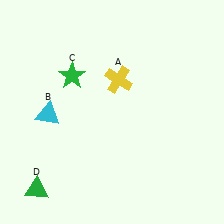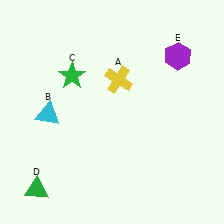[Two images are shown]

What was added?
A purple hexagon (E) was added in Image 2.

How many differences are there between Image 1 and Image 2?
There is 1 difference between the two images.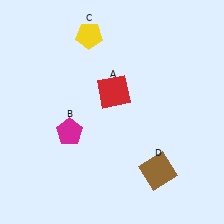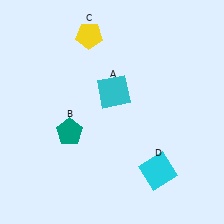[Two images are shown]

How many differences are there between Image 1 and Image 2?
There are 3 differences between the two images.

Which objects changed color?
A changed from red to cyan. B changed from magenta to teal. D changed from brown to cyan.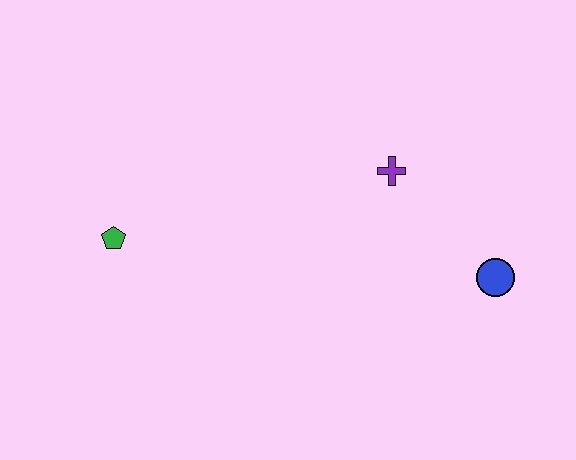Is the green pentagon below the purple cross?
Yes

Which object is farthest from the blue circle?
The green pentagon is farthest from the blue circle.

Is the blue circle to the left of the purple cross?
No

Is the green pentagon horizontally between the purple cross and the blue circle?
No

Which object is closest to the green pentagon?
The purple cross is closest to the green pentagon.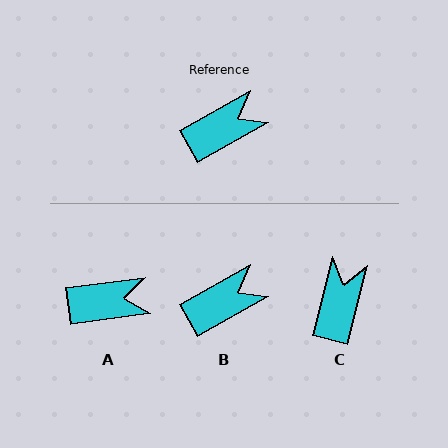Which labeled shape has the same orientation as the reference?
B.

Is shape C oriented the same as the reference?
No, it is off by about 46 degrees.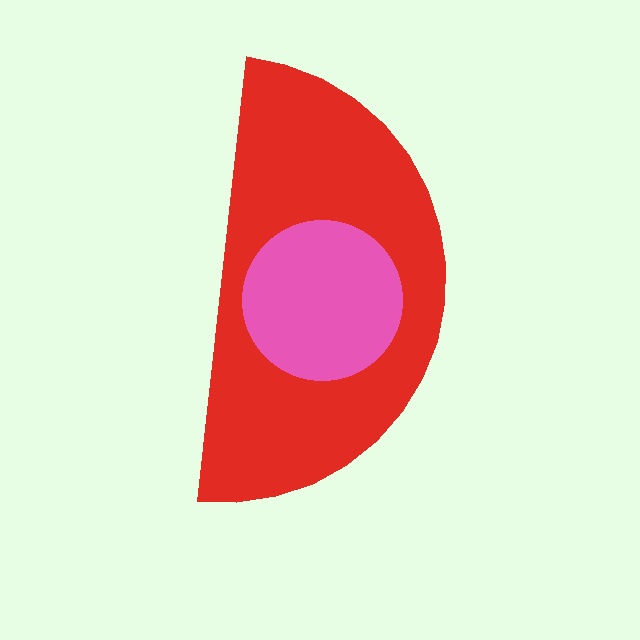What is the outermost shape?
The red semicircle.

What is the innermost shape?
The pink circle.